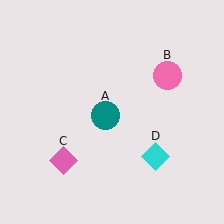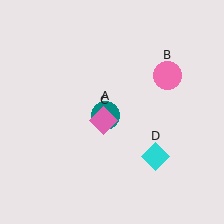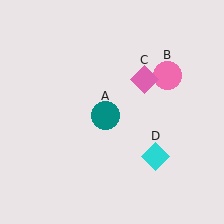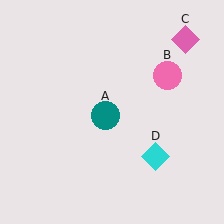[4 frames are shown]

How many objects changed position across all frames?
1 object changed position: pink diamond (object C).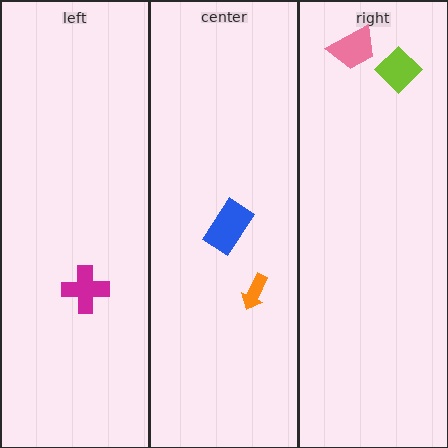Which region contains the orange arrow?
The center region.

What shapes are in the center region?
The blue rectangle, the orange arrow.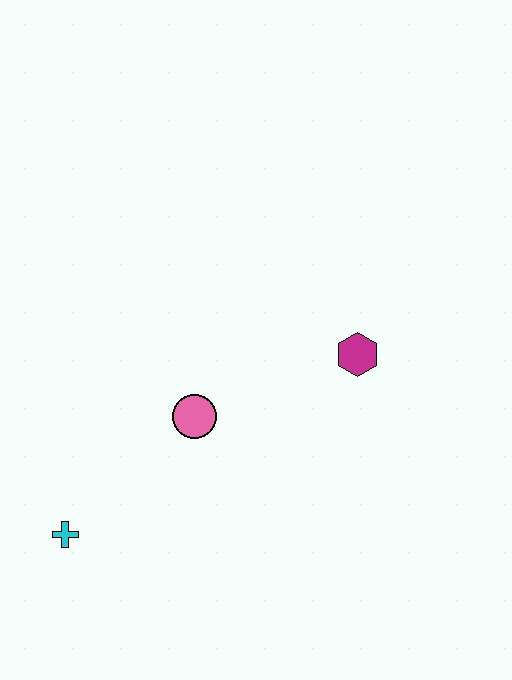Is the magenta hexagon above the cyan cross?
Yes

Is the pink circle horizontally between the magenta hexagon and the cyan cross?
Yes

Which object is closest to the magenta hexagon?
The pink circle is closest to the magenta hexagon.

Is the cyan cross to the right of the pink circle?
No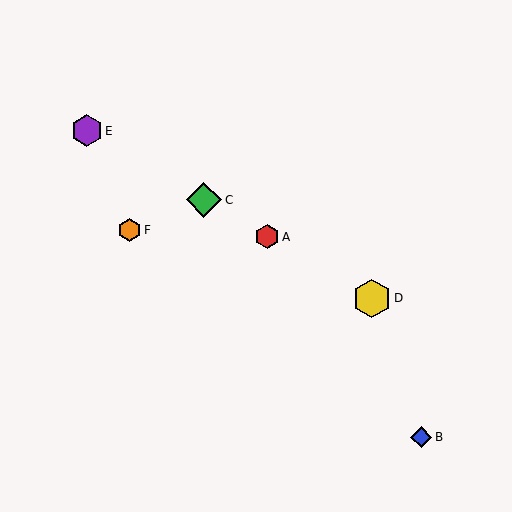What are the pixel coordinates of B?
Object B is at (421, 437).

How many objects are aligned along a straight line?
4 objects (A, C, D, E) are aligned along a straight line.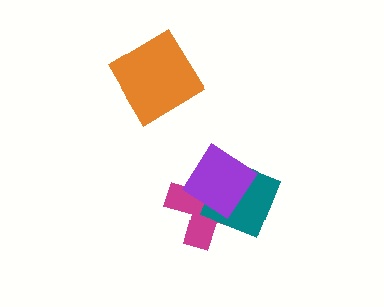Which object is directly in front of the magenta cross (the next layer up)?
The teal square is directly in front of the magenta cross.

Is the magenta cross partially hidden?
Yes, it is partially covered by another shape.